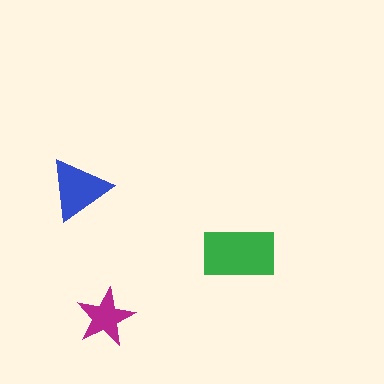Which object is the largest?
The green rectangle.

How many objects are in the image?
There are 3 objects in the image.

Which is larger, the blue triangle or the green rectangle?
The green rectangle.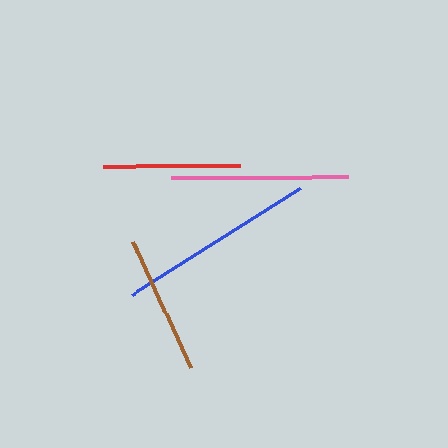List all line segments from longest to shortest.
From longest to shortest: blue, pink, brown, red.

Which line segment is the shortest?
The red line is the shortest at approximately 137 pixels.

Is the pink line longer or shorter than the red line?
The pink line is longer than the red line.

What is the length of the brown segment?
The brown segment is approximately 140 pixels long.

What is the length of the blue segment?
The blue segment is approximately 199 pixels long.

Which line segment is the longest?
The blue line is the longest at approximately 199 pixels.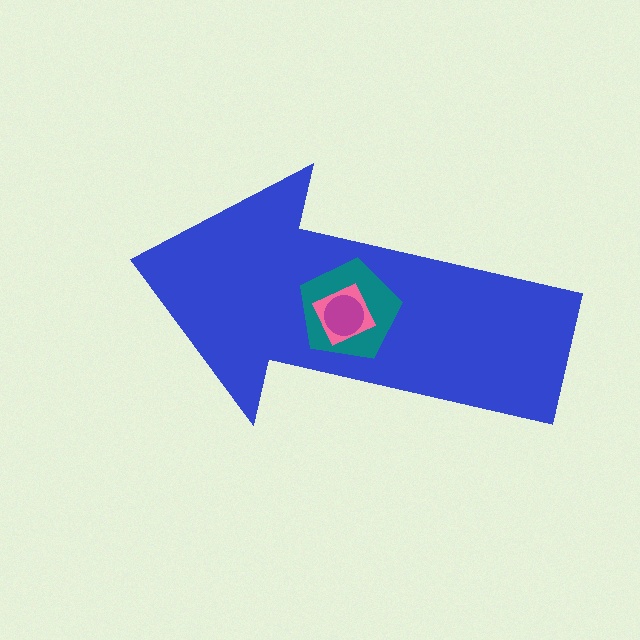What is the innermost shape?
The magenta circle.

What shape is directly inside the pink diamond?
The magenta circle.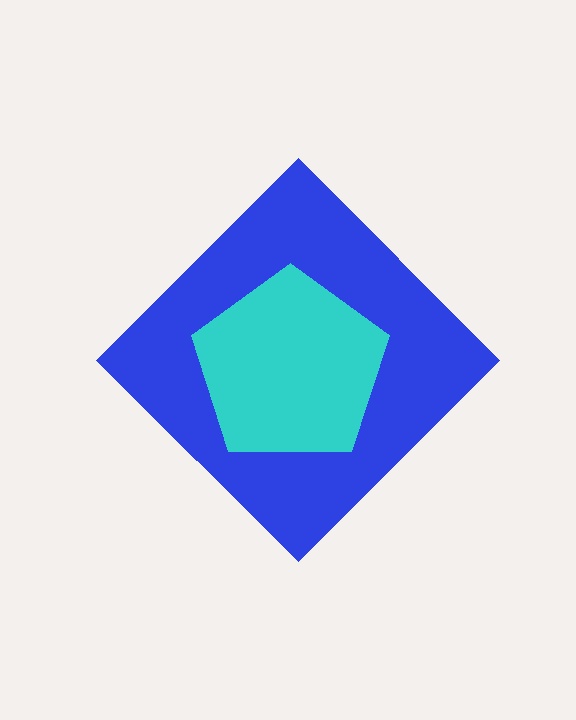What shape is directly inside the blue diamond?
The cyan pentagon.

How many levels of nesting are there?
2.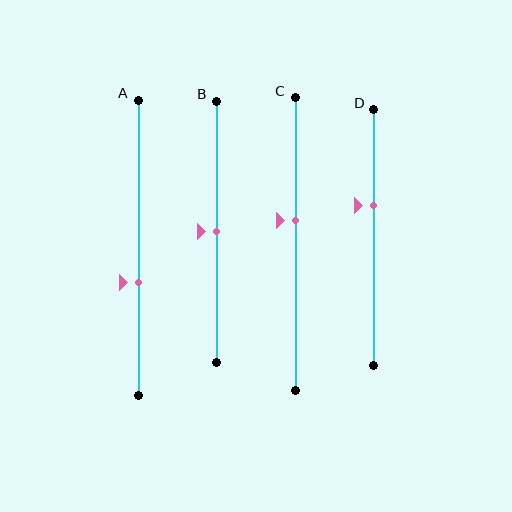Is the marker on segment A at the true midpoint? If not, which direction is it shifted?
No, the marker on segment A is shifted downward by about 12% of the segment length.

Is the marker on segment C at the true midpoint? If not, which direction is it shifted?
No, the marker on segment C is shifted upward by about 8% of the segment length.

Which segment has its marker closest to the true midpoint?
Segment B has its marker closest to the true midpoint.